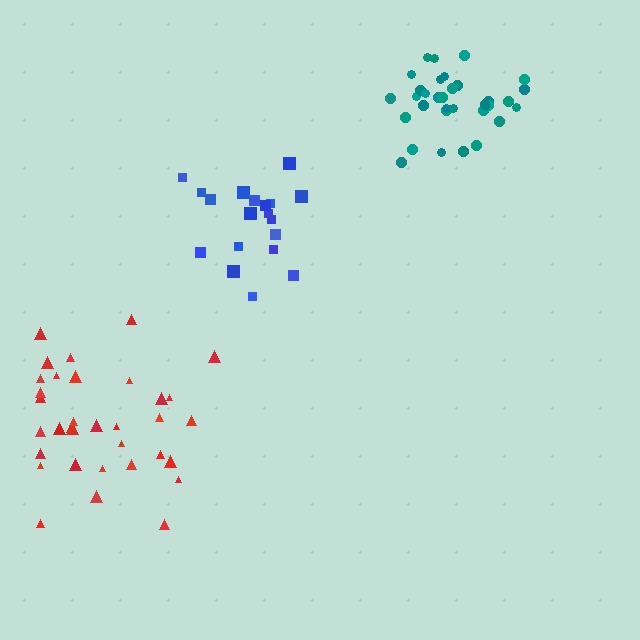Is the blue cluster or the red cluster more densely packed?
Blue.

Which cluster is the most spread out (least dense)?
Red.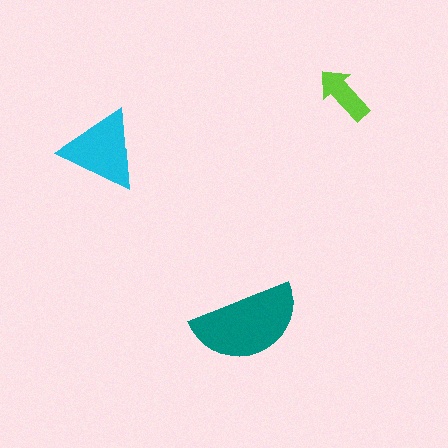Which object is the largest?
The teal semicircle.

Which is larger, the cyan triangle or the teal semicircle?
The teal semicircle.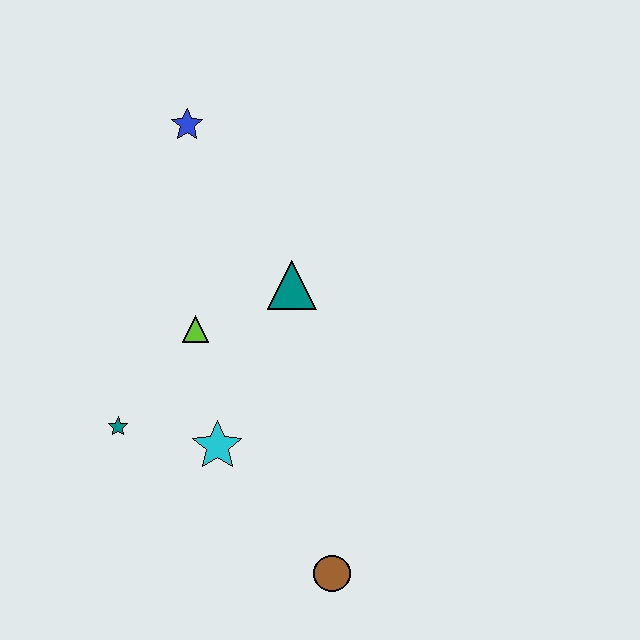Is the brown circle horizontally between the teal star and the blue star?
No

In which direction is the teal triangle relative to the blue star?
The teal triangle is below the blue star.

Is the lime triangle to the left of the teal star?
No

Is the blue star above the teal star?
Yes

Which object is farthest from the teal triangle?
The brown circle is farthest from the teal triangle.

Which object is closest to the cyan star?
The teal star is closest to the cyan star.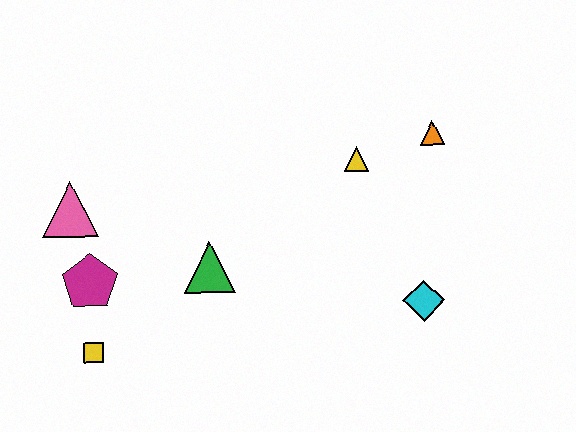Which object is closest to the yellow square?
The magenta pentagon is closest to the yellow square.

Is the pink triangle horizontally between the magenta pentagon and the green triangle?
No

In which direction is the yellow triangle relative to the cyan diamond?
The yellow triangle is above the cyan diamond.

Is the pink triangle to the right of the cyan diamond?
No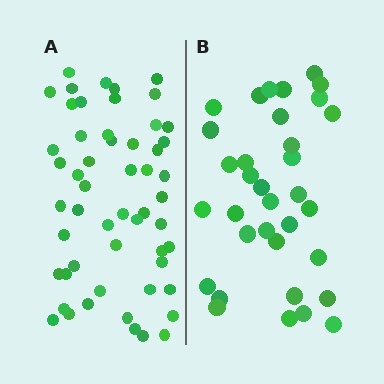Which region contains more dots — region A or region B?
Region A (the left region) has more dots.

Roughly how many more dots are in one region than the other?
Region A has approximately 20 more dots than region B.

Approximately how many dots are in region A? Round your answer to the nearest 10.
About 50 dots. (The exact count is 54, which rounds to 50.)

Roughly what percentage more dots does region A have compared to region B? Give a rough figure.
About 60% more.